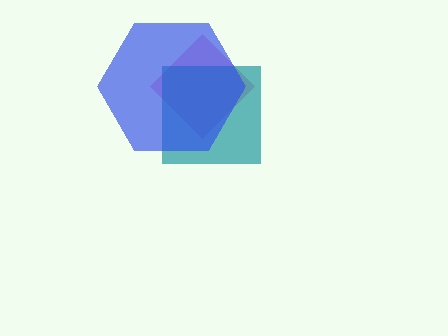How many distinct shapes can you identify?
There are 3 distinct shapes: a pink diamond, a teal square, a blue hexagon.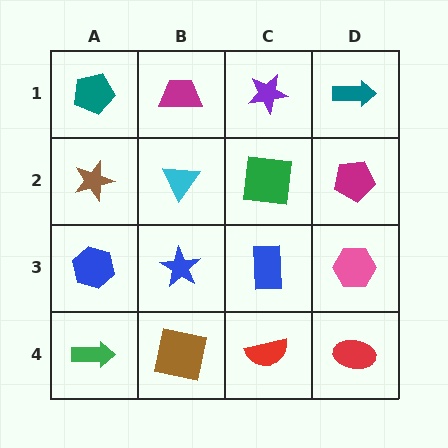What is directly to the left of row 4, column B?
A green arrow.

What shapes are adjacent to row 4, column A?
A blue hexagon (row 3, column A), a brown square (row 4, column B).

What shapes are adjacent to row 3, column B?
A cyan triangle (row 2, column B), a brown square (row 4, column B), a blue hexagon (row 3, column A), a blue rectangle (row 3, column C).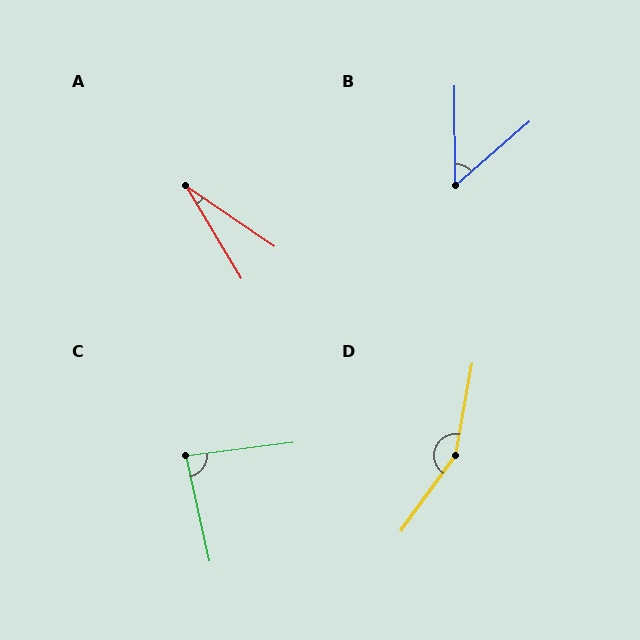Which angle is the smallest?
A, at approximately 25 degrees.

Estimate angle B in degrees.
Approximately 49 degrees.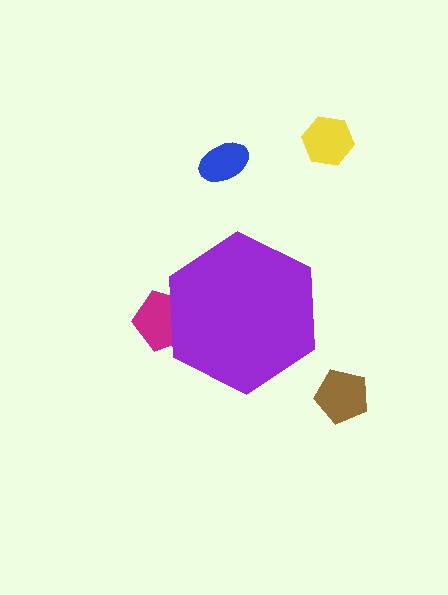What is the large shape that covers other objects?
A purple hexagon.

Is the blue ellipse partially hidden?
No, the blue ellipse is fully visible.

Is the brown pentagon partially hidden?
No, the brown pentagon is fully visible.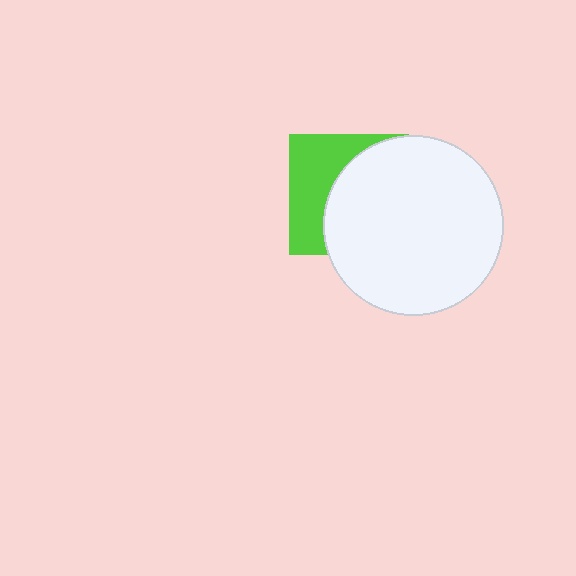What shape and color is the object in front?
The object in front is a white circle.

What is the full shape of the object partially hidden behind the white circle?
The partially hidden object is a lime square.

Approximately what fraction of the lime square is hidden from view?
Roughly 59% of the lime square is hidden behind the white circle.